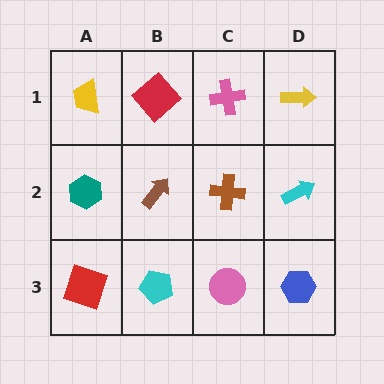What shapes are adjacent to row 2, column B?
A red diamond (row 1, column B), a cyan pentagon (row 3, column B), a teal hexagon (row 2, column A), a brown cross (row 2, column C).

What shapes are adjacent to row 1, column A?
A teal hexagon (row 2, column A), a red diamond (row 1, column B).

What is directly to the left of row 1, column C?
A red diamond.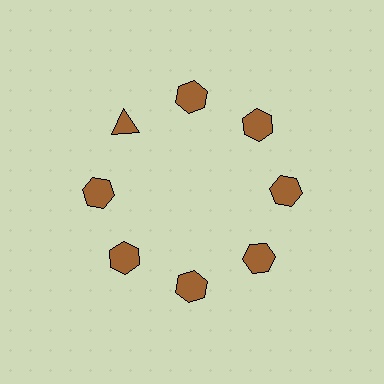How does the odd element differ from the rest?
It has a different shape: triangle instead of hexagon.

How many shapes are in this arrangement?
There are 8 shapes arranged in a ring pattern.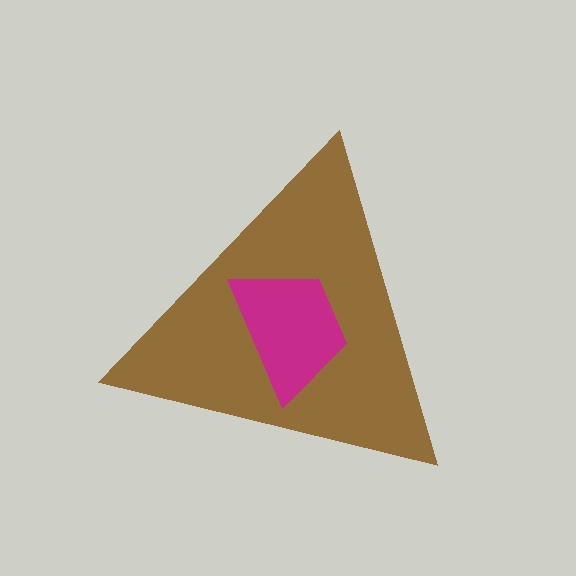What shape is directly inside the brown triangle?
The magenta trapezoid.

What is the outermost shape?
The brown triangle.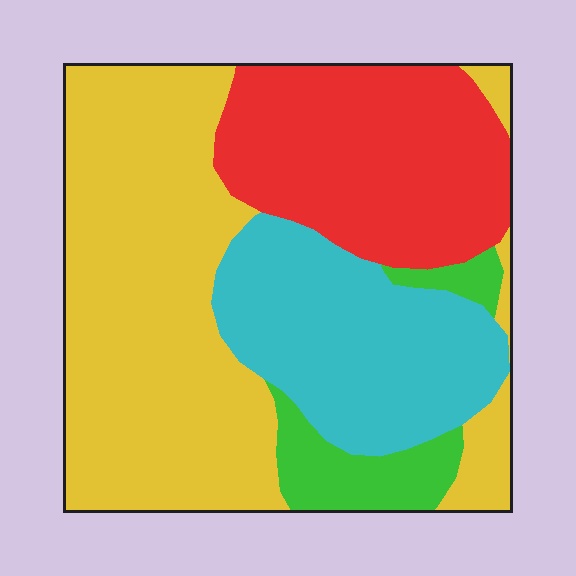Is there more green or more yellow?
Yellow.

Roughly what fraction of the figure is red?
Red takes up about one quarter (1/4) of the figure.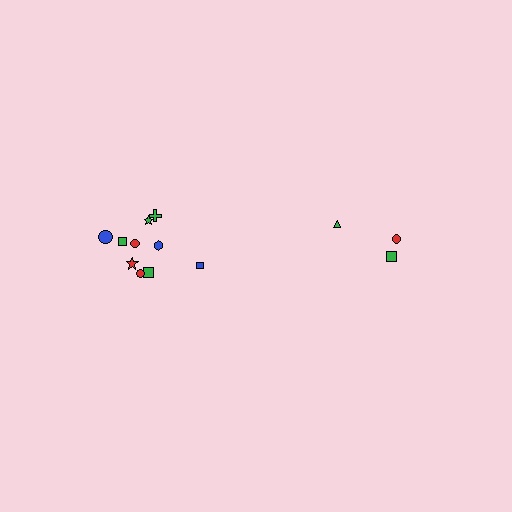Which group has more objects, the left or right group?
The left group.